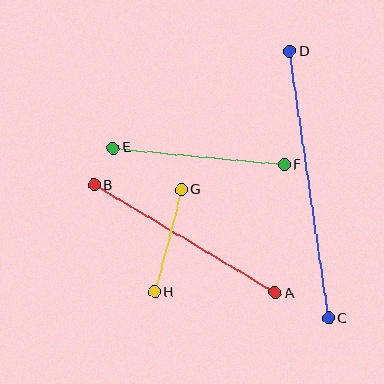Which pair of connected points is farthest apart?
Points C and D are farthest apart.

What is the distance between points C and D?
The distance is approximately 270 pixels.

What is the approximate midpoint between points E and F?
The midpoint is at approximately (199, 156) pixels.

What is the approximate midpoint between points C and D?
The midpoint is at approximately (309, 185) pixels.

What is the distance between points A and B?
The distance is approximately 211 pixels.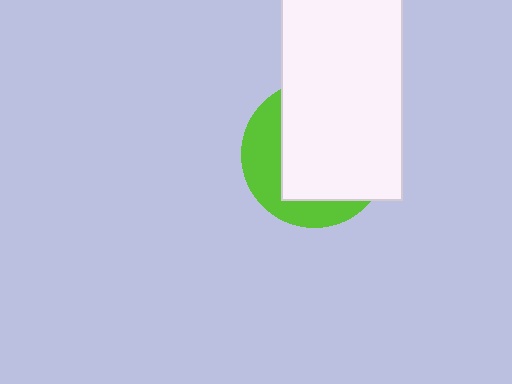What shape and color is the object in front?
The object in front is a white rectangle.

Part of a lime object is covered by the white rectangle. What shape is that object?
It is a circle.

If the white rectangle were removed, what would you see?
You would see the complete lime circle.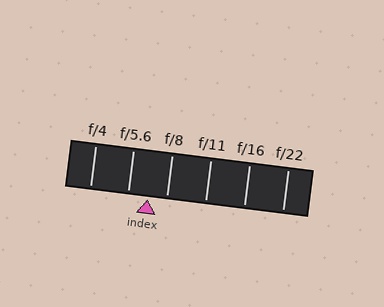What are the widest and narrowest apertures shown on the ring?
The widest aperture shown is f/4 and the narrowest is f/22.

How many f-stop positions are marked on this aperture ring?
There are 6 f-stop positions marked.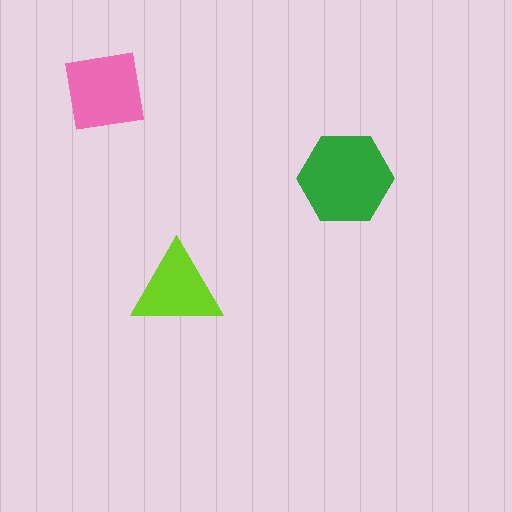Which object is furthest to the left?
The pink square is leftmost.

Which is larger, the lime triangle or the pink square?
The pink square.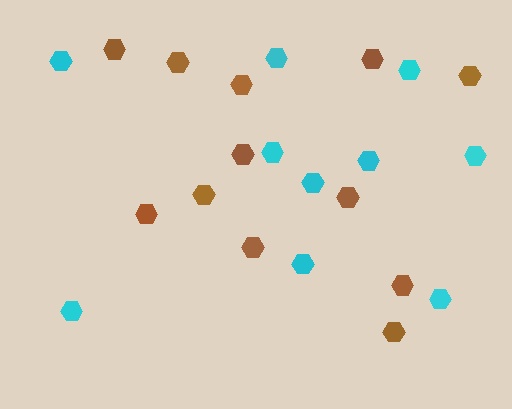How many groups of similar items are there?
There are 2 groups: one group of brown hexagons (12) and one group of cyan hexagons (10).